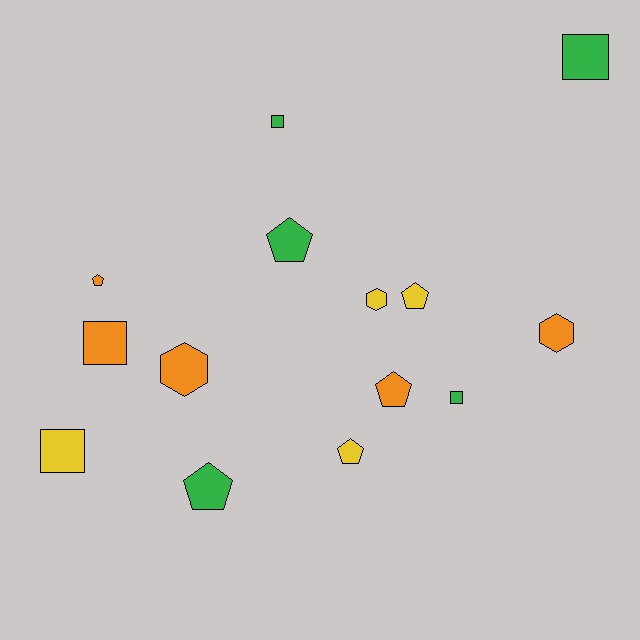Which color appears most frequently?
Orange, with 5 objects.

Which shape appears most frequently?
Pentagon, with 6 objects.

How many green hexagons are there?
There are no green hexagons.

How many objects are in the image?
There are 14 objects.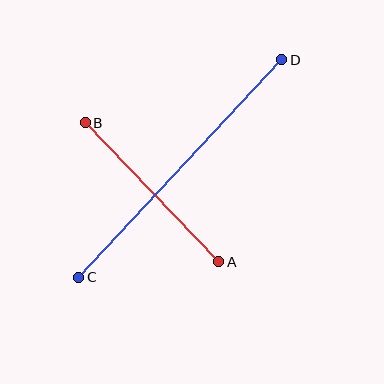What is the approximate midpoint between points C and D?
The midpoint is at approximately (180, 168) pixels.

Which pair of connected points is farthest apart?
Points C and D are farthest apart.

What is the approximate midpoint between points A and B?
The midpoint is at approximately (152, 192) pixels.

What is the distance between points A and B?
The distance is approximately 193 pixels.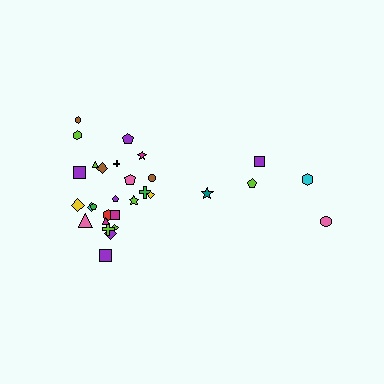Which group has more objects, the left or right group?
The left group.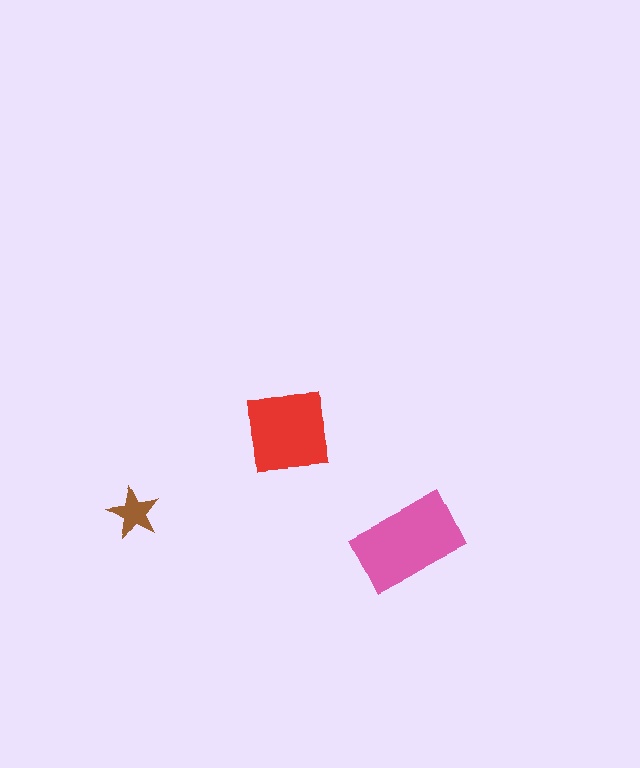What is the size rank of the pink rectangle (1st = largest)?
1st.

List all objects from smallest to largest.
The brown star, the red square, the pink rectangle.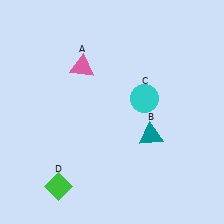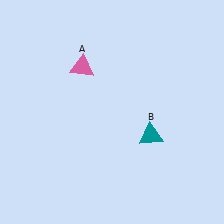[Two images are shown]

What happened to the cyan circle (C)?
The cyan circle (C) was removed in Image 2. It was in the top-right area of Image 1.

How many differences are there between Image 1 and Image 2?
There are 2 differences between the two images.